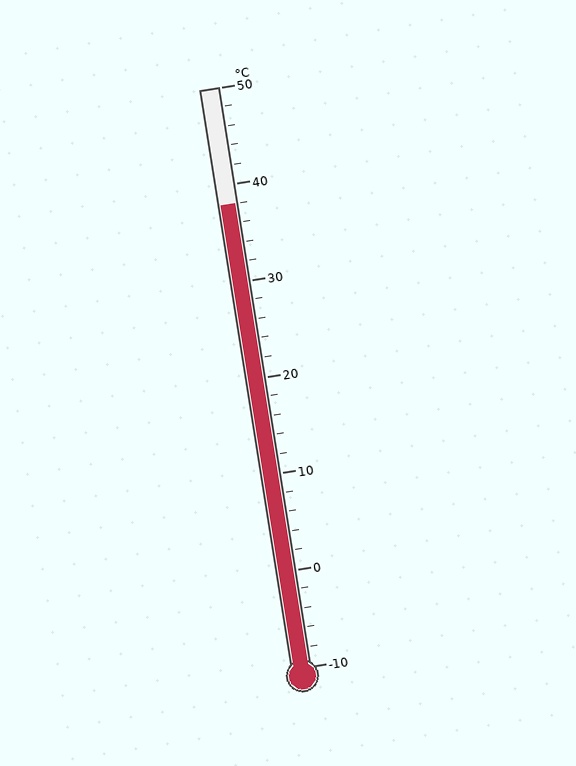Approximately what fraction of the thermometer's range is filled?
The thermometer is filled to approximately 80% of its range.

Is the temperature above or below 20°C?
The temperature is above 20°C.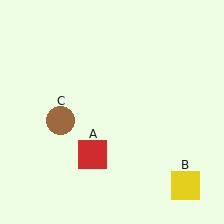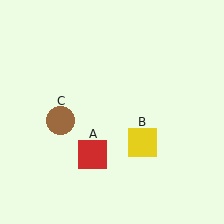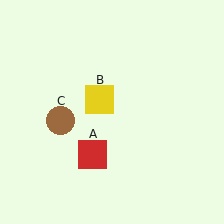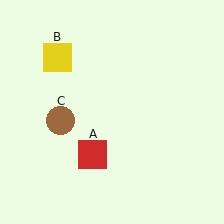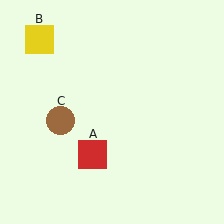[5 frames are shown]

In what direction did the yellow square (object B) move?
The yellow square (object B) moved up and to the left.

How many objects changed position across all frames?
1 object changed position: yellow square (object B).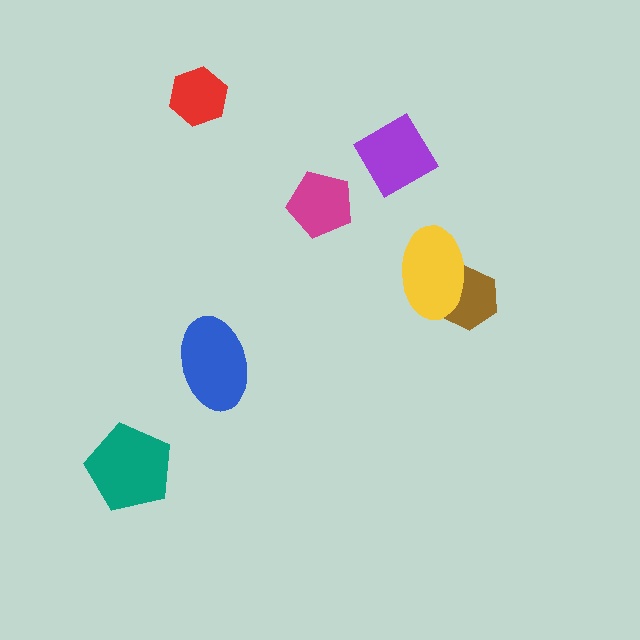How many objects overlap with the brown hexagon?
1 object overlaps with the brown hexagon.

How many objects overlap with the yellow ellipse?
1 object overlaps with the yellow ellipse.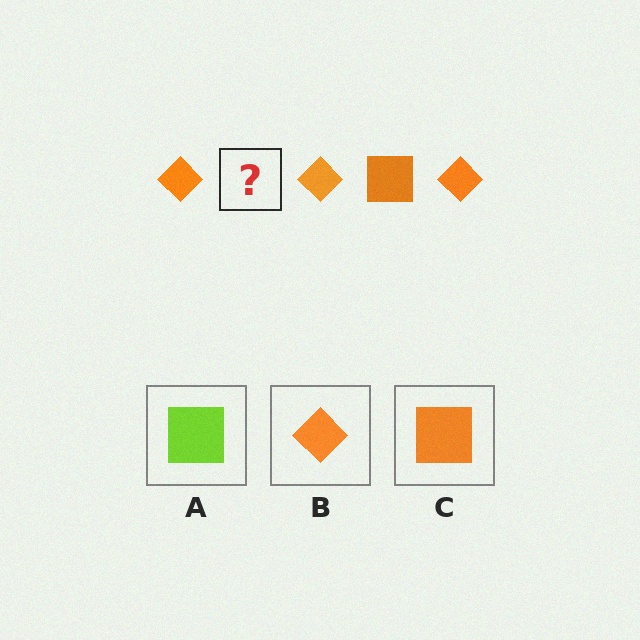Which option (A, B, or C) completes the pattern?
C.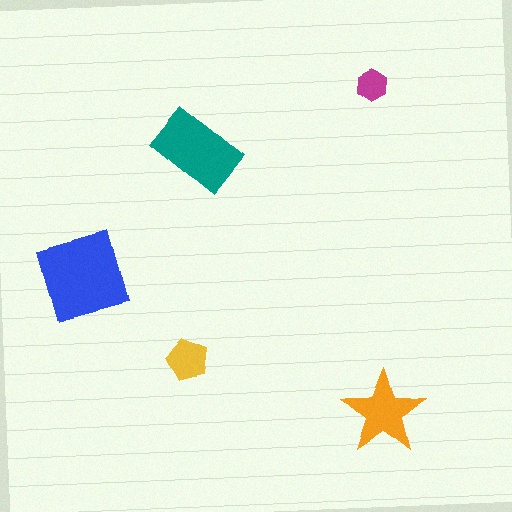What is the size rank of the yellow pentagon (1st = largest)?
4th.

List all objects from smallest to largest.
The magenta hexagon, the yellow pentagon, the orange star, the teal rectangle, the blue diamond.